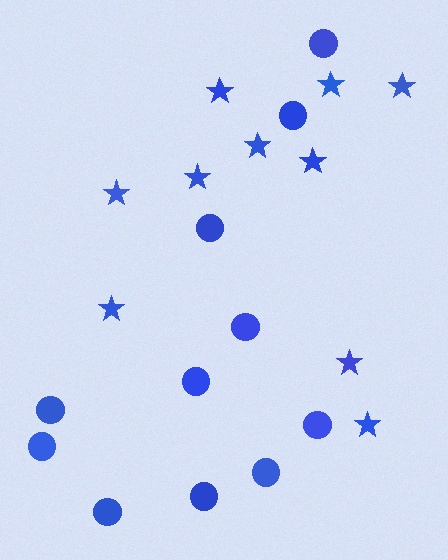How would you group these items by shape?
There are 2 groups: one group of stars (10) and one group of circles (11).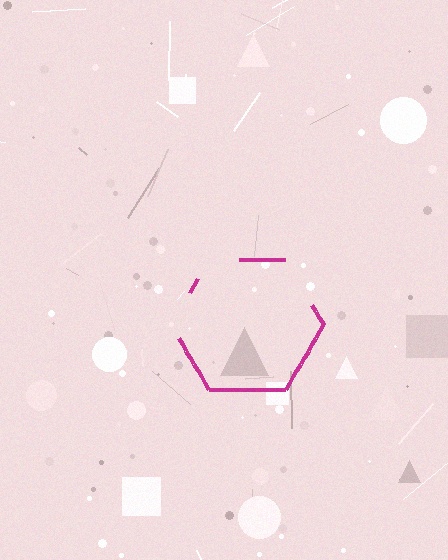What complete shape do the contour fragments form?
The contour fragments form a hexagon.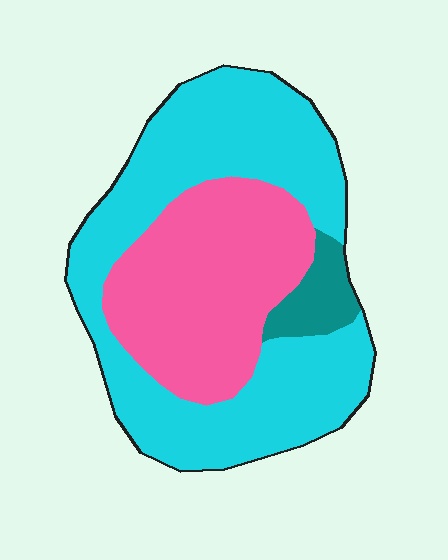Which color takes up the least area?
Teal, at roughly 5%.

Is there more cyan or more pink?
Cyan.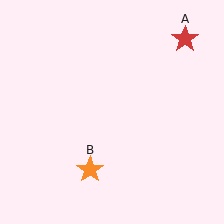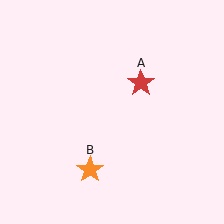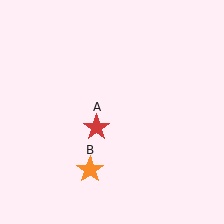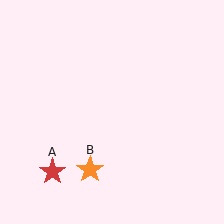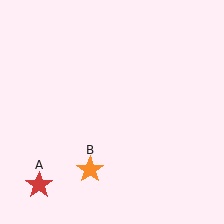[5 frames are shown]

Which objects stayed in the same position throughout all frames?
Orange star (object B) remained stationary.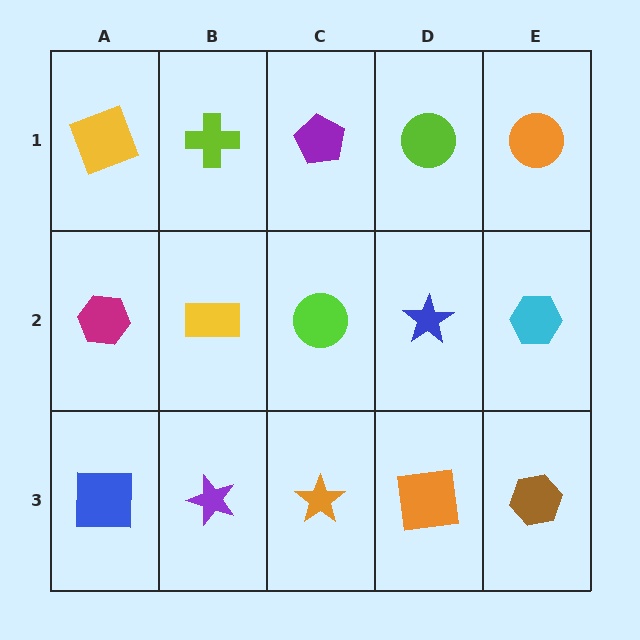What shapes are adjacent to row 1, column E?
A cyan hexagon (row 2, column E), a lime circle (row 1, column D).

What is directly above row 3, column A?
A magenta hexagon.